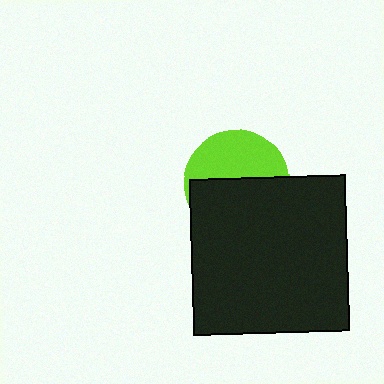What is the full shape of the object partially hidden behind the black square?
The partially hidden object is a lime circle.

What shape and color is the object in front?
The object in front is a black square.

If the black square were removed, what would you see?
You would see the complete lime circle.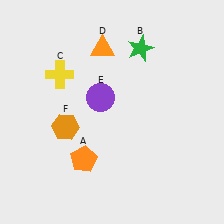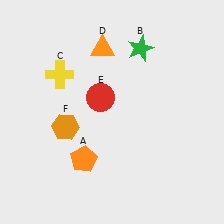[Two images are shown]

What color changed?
The circle (E) changed from purple in Image 1 to red in Image 2.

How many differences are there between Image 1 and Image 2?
There is 1 difference between the two images.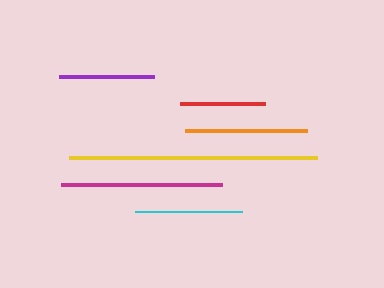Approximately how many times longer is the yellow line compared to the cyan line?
The yellow line is approximately 2.3 times the length of the cyan line.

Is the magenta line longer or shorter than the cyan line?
The magenta line is longer than the cyan line.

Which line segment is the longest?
The yellow line is the longest at approximately 249 pixels.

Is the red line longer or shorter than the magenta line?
The magenta line is longer than the red line.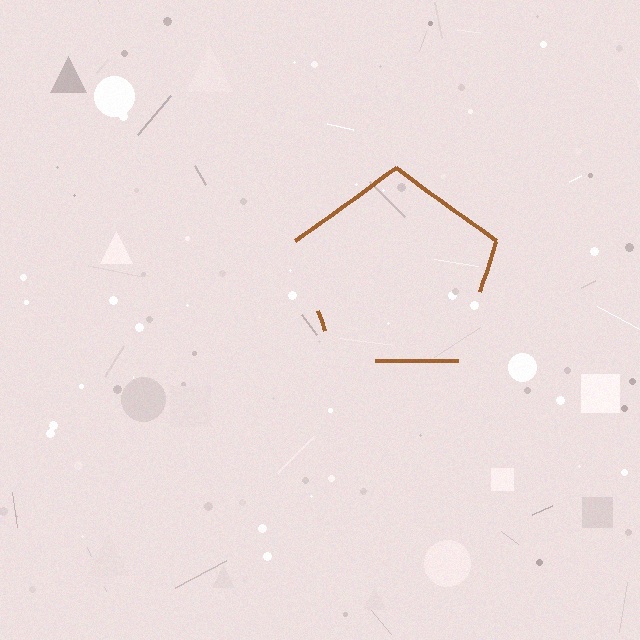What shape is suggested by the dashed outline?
The dashed outline suggests a pentagon.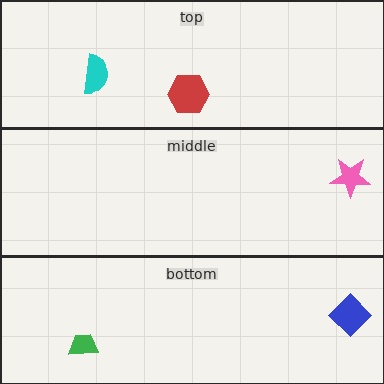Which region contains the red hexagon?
The top region.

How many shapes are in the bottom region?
2.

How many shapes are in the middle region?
1.